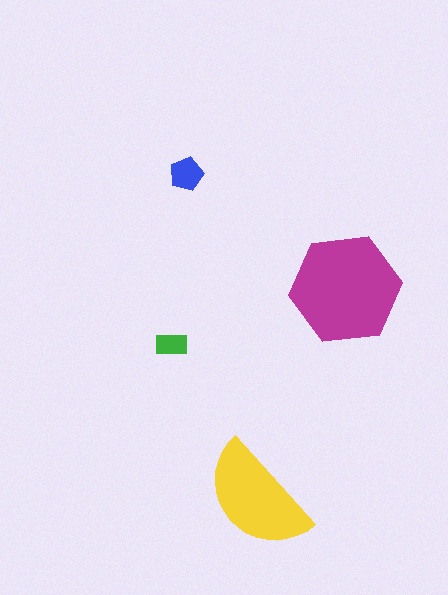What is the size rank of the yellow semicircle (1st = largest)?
2nd.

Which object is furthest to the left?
The green rectangle is leftmost.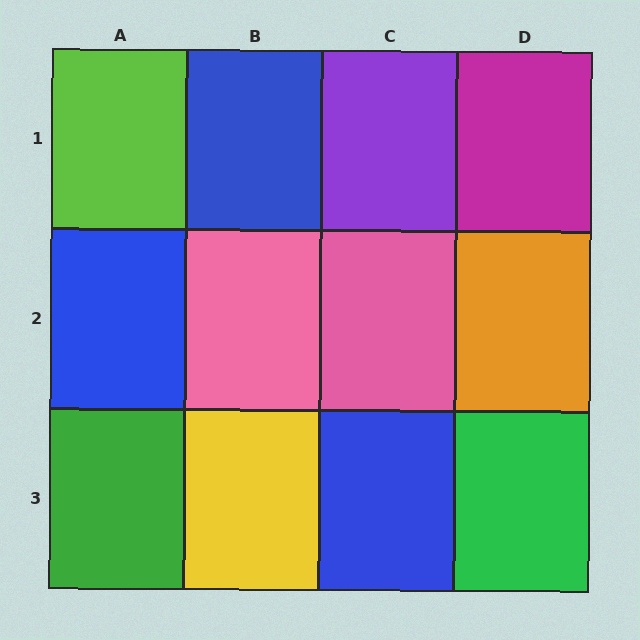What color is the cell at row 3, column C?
Blue.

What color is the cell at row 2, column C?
Pink.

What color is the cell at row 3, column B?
Yellow.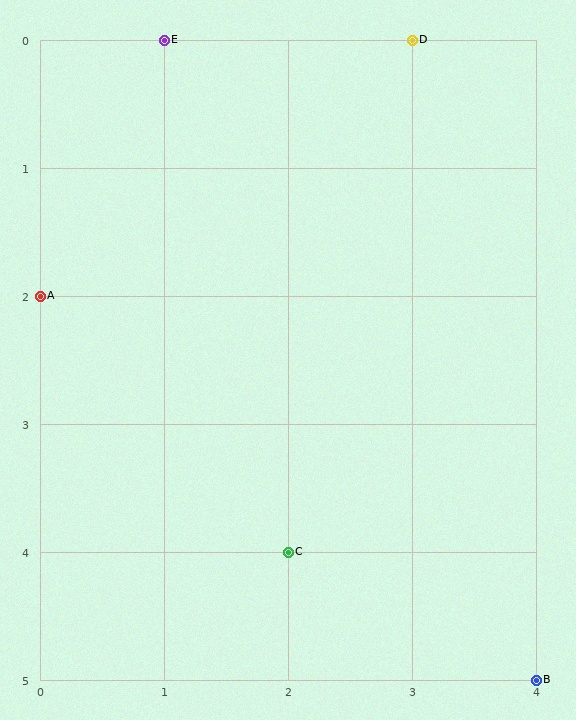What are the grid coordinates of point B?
Point B is at grid coordinates (4, 5).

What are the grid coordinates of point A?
Point A is at grid coordinates (0, 2).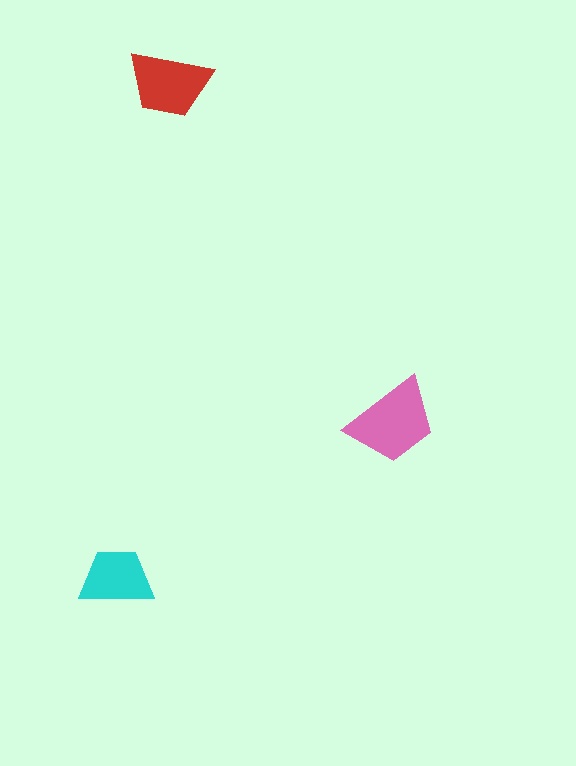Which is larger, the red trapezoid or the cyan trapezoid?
The red one.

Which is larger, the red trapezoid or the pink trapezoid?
The pink one.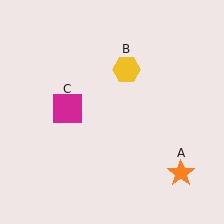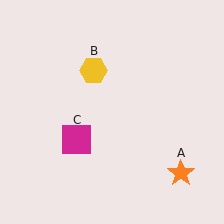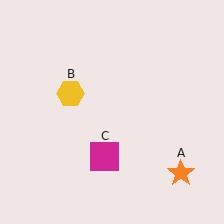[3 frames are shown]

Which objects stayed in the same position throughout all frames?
Orange star (object A) remained stationary.